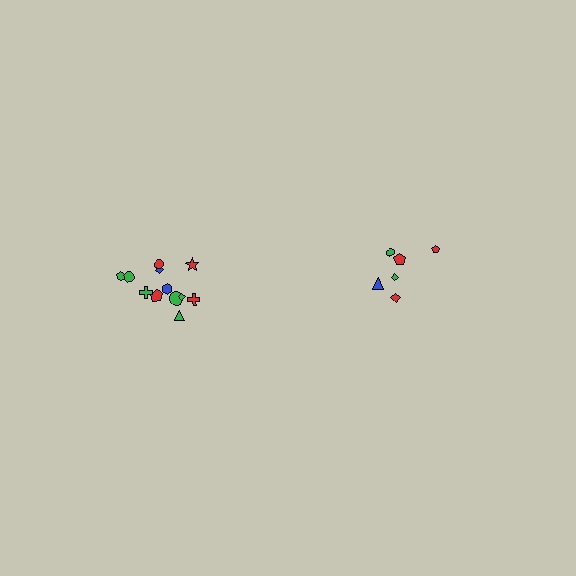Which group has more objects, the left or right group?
The left group.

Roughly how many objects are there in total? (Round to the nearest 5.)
Roughly 20 objects in total.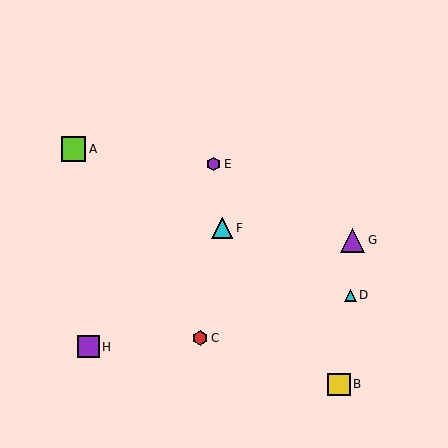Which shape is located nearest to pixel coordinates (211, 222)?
The cyan triangle (labeled F) at (222, 228) is nearest to that location.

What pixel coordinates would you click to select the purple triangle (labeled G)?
Click at (352, 240) to select the purple triangle G.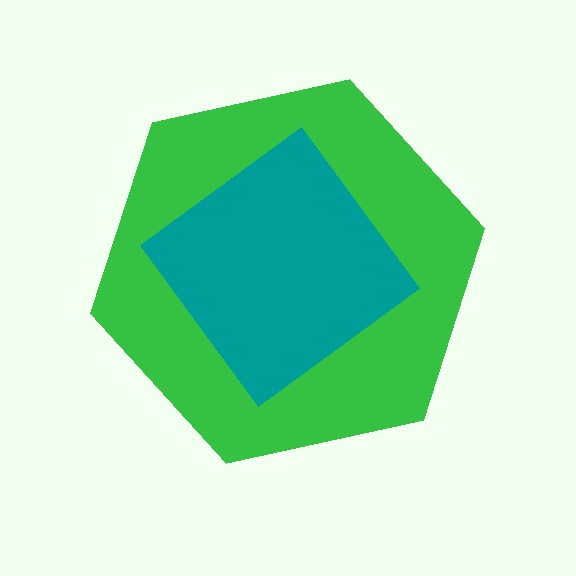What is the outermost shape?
The green hexagon.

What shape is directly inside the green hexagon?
The teal diamond.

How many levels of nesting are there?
2.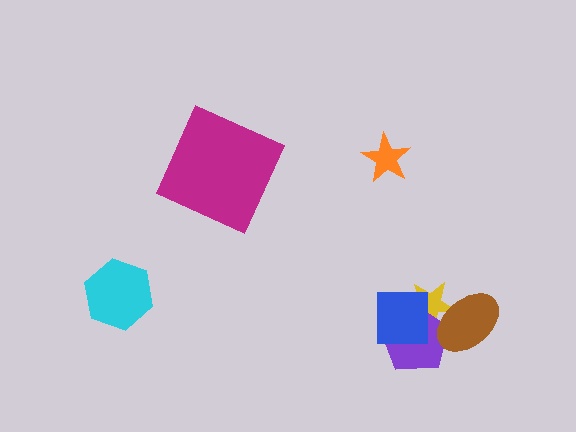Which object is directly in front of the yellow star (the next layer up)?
The purple pentagon is directly in front of the yellow star.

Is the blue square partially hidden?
No, no other shape covers it.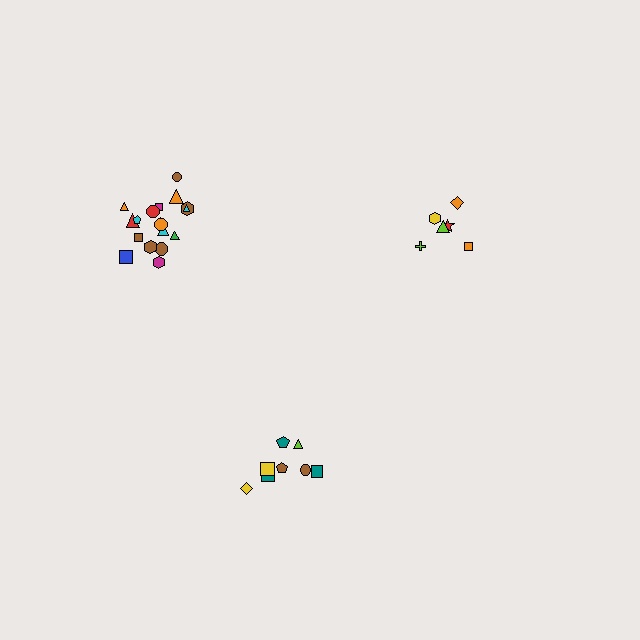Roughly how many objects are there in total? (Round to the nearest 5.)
Roughly 30 objects in total.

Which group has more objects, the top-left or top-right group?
The top-left group.